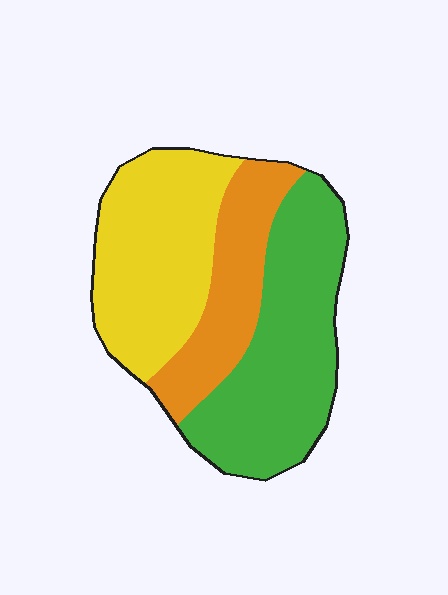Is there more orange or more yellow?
Yellow.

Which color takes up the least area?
Orange, at roughly 20%.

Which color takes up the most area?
Green, at roughly 40%.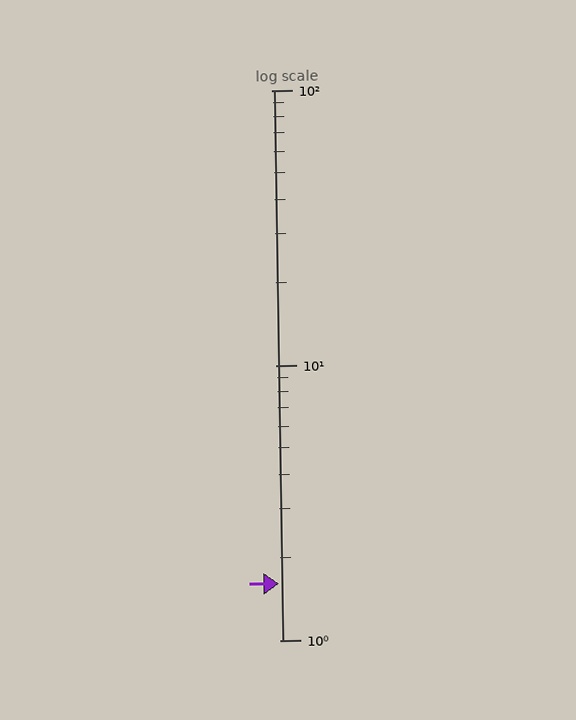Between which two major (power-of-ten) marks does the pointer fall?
The pointer is between 1 and 10.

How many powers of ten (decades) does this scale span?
The scale spans 2 decades, from 1 to 100.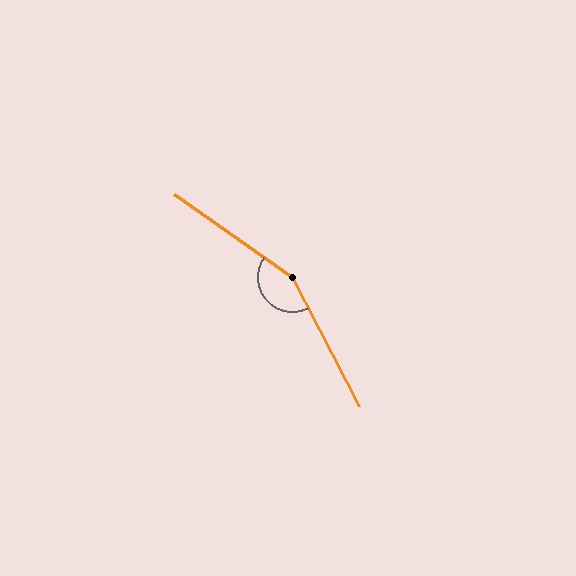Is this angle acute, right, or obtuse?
It is obtuse.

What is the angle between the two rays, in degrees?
Approximately 153 degrees.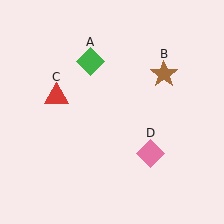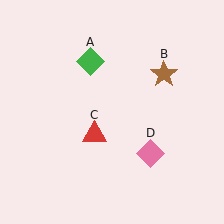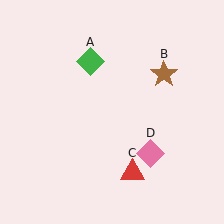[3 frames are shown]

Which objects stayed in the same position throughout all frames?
Green diamond (object A) and brown star (object B) and pink diamond (object D) remained stationary.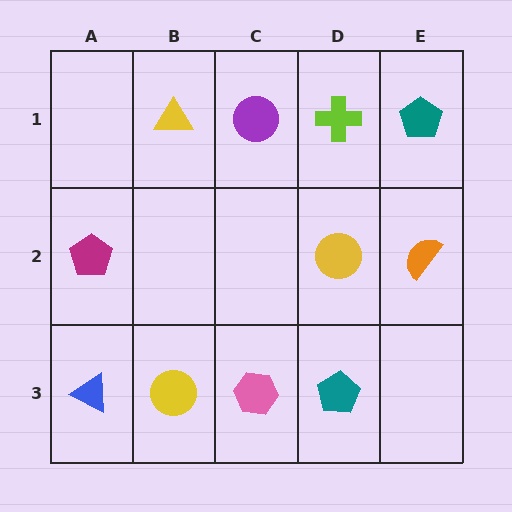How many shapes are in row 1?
4 shapes.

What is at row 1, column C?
A purple circle.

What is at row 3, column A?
A blue triangle.